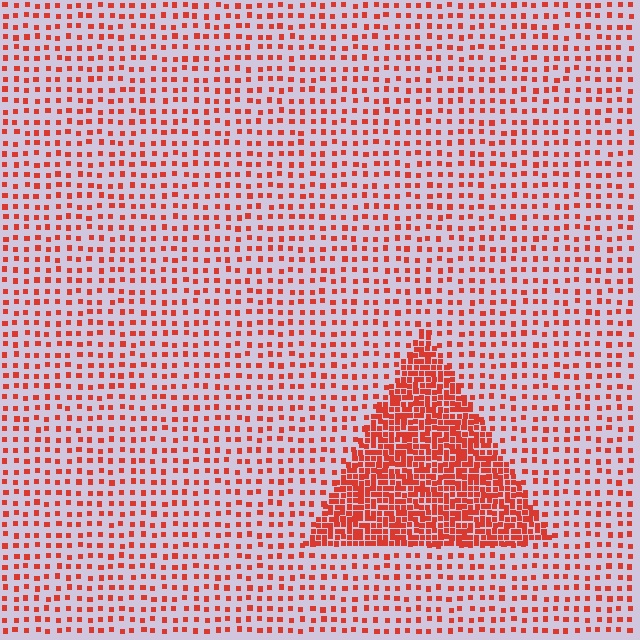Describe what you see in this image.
The image contains small red elements arranged at two different densities. A triangle-shaped region is visible where the elements are more densely packed than the surrounding area.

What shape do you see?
I see a triangle.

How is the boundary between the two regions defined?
The boundary is defined by a change in element density (approximately 3.0x ratio). All elements are the same color, size, and shape.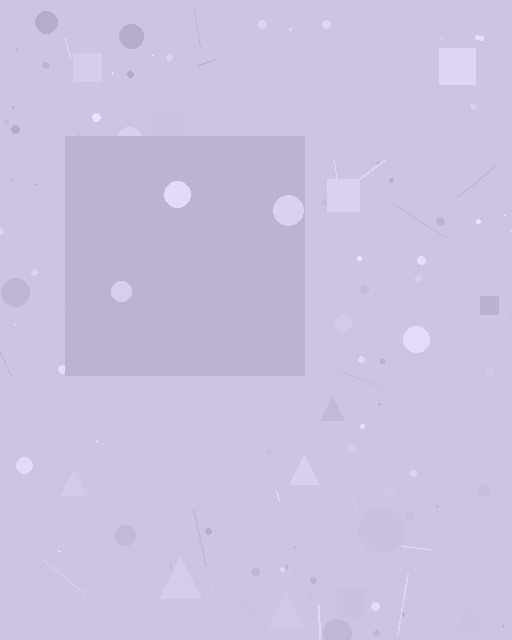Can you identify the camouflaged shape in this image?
The camouflaged shape is a square.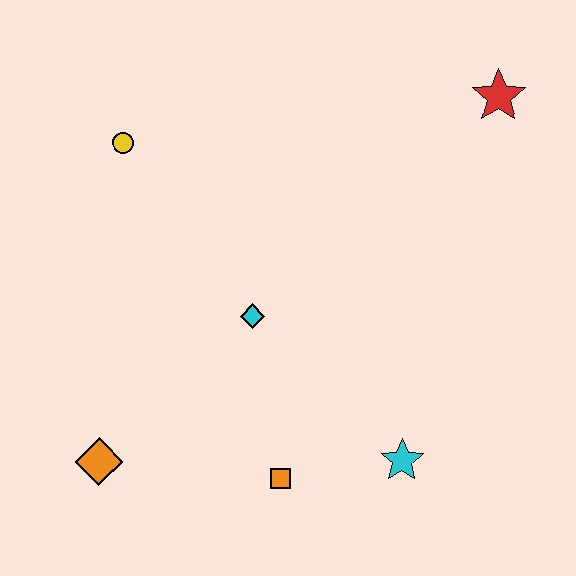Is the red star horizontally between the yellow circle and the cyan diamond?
No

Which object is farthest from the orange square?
The red star is farthest from the orange square.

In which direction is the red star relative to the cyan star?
The red star is above the cyan star.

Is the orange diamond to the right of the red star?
No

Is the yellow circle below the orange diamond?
No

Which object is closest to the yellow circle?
The cyan diamond is closest to the yellow circle.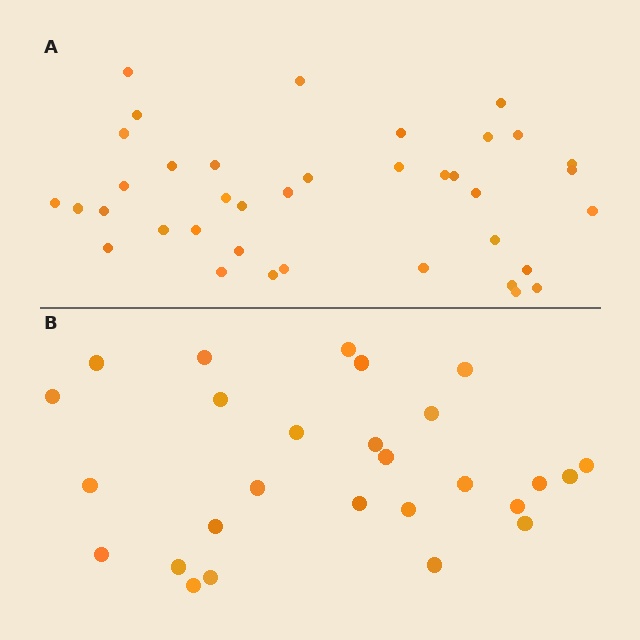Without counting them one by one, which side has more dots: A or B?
Region A (the top region) has more dots.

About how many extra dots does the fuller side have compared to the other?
Region A has roughly 12 or so more dots than region B.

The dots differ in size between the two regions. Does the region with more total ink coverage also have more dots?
No. Region B has more total ink coverage because its dots are larger, but region A actually contains more individual dots. Total area can be misleading — the number of items is what matters here.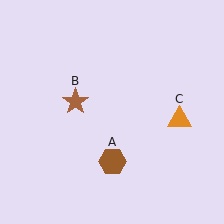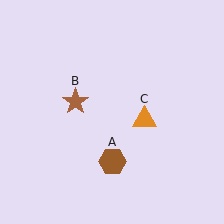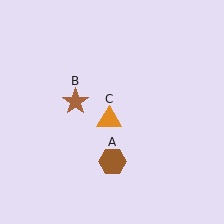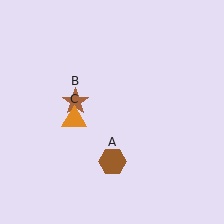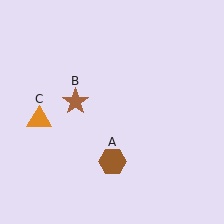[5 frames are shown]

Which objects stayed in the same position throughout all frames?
Brown hexagon (object A) and brown star (object B) remained stationary.